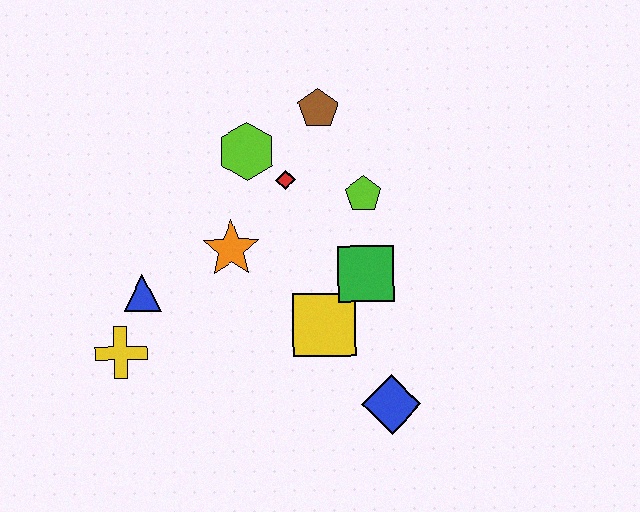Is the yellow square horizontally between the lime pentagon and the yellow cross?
Yes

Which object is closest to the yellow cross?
The blue triangle is closest to the yellow cross.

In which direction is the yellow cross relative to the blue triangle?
The yellow cross is below the blue triangle.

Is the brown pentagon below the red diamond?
No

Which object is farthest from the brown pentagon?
The yellow cross is farthest from the brown pentagon.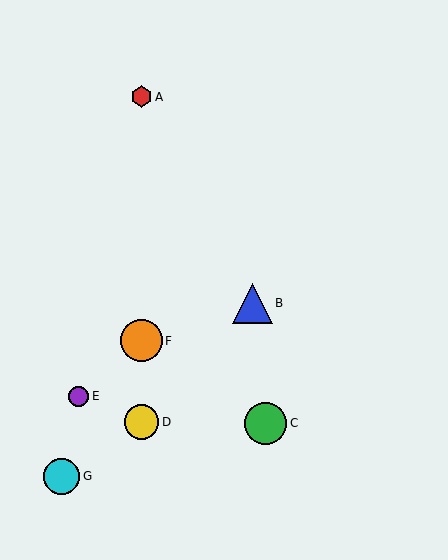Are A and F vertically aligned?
Yes, both are at x≈141.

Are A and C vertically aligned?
No, A is at x≈141 and C is at x≈266.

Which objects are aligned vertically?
Objects A, D, F are aligned vertically.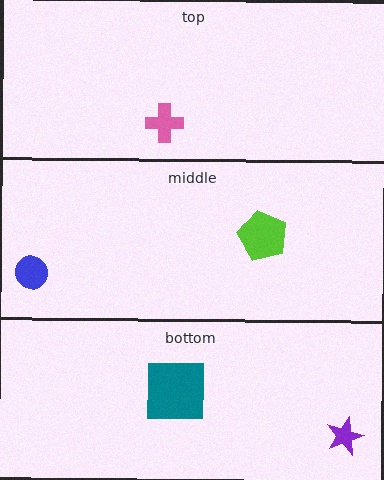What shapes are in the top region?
The pink cross.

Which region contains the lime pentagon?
The middle region.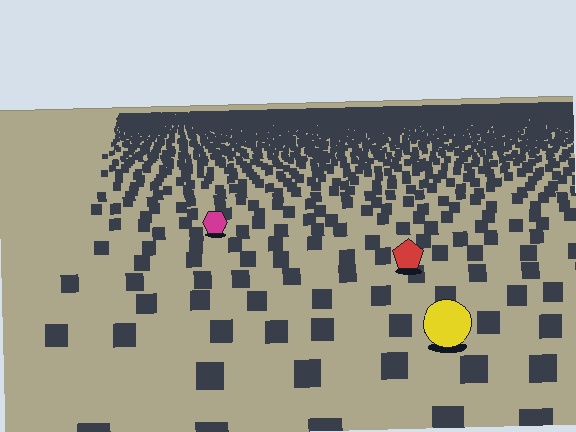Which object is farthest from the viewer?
The magenta hexagon is farthest from the viewer. It appears smaller and the ground texture around it is denser.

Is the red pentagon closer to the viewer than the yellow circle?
No. The yellow circle is closer — you can tell from the texture gradient: the ground texture is coarser near it.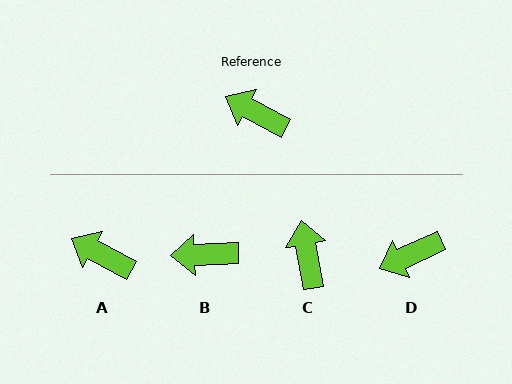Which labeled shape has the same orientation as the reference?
A.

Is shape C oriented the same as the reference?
No, it is off by about 52 degrees.